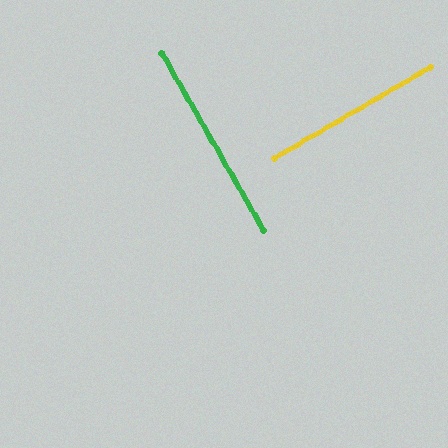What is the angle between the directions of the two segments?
Approximately 90 degrees.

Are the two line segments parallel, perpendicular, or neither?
Perpendicular — they meet at approximately 90°.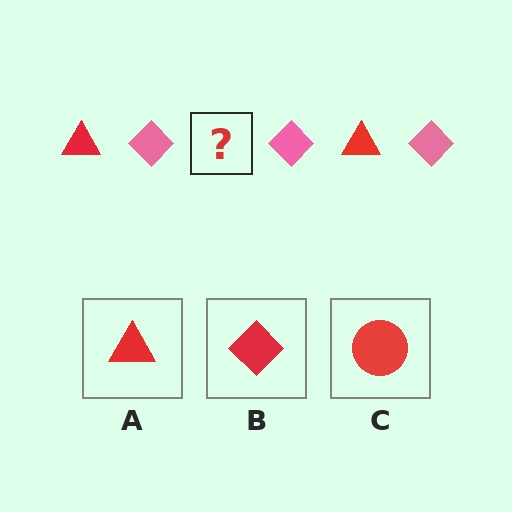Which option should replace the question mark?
Option A.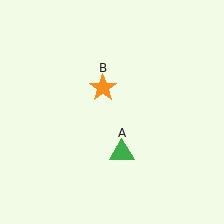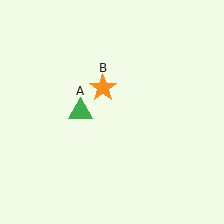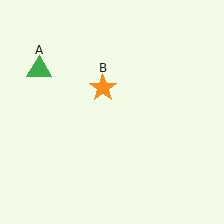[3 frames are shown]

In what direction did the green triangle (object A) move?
The green triangle (object A) moved up and to the left.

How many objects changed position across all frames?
1 object changed position: green triangle (object A).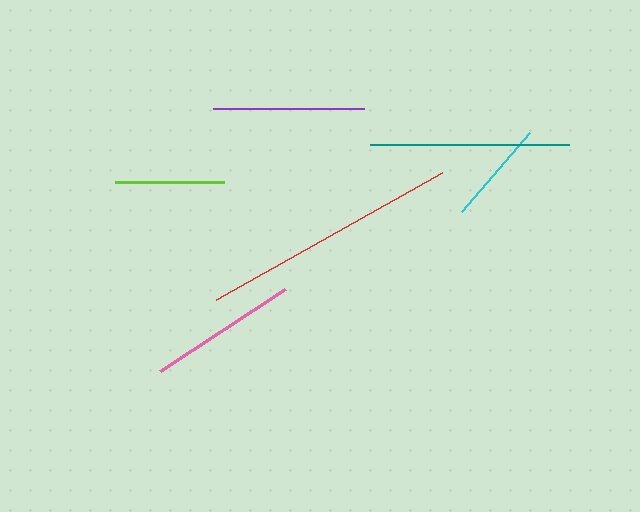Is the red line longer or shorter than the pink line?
The red line is longer than the pink line.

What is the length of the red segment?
The red segment is approximately 260 pixels long.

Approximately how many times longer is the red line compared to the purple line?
The red line is approximately 1.7 times the length of the purple line.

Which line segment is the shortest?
The cyan line is the shortest at approximately 104 pixels.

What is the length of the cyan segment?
The cyan segment is approximately 104 pixels long.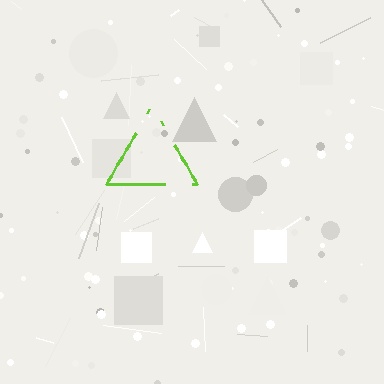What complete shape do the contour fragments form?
The contour fragments form a triangle.